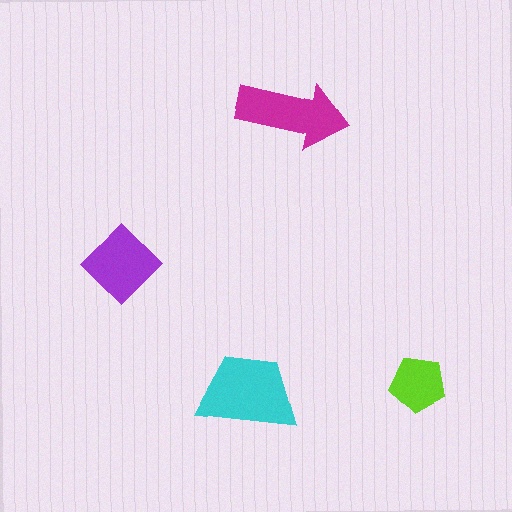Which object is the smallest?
The lime pentagon.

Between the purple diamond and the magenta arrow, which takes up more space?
The magenta arrow.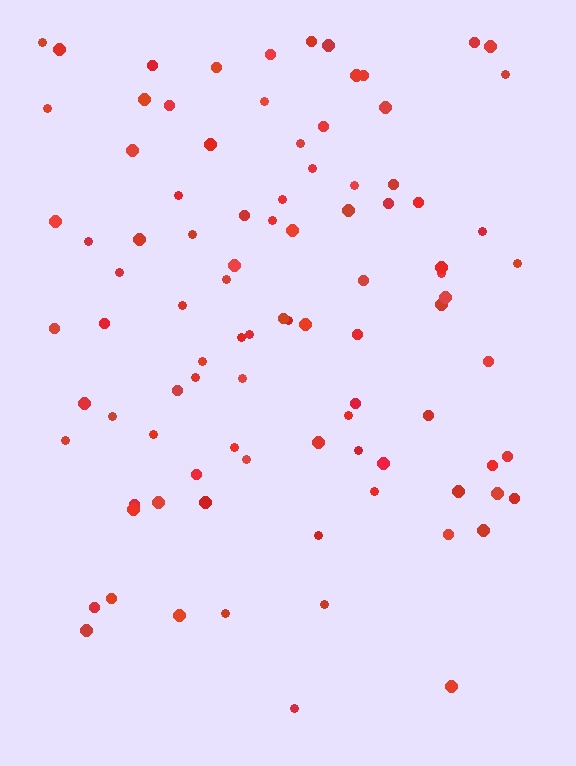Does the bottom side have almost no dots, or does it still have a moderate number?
Still a moderate number, just noticeably fewer than the top.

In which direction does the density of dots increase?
From bottom to top, with the top side densest.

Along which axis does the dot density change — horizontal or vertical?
Vertical.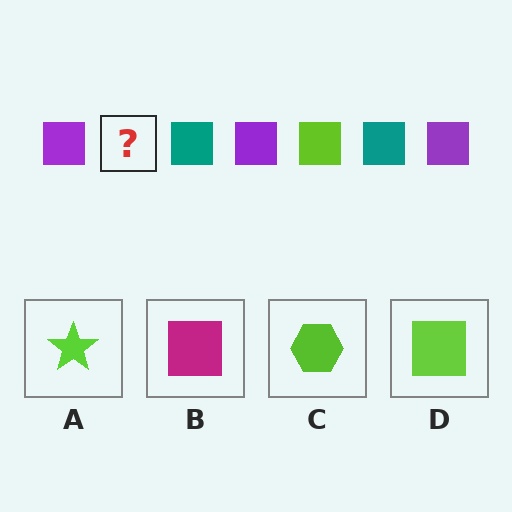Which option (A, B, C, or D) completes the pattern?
D.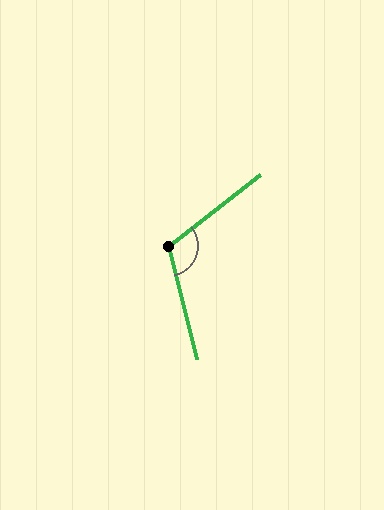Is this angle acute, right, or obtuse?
It is obtuse.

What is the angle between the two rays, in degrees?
Approximately 114 degrees.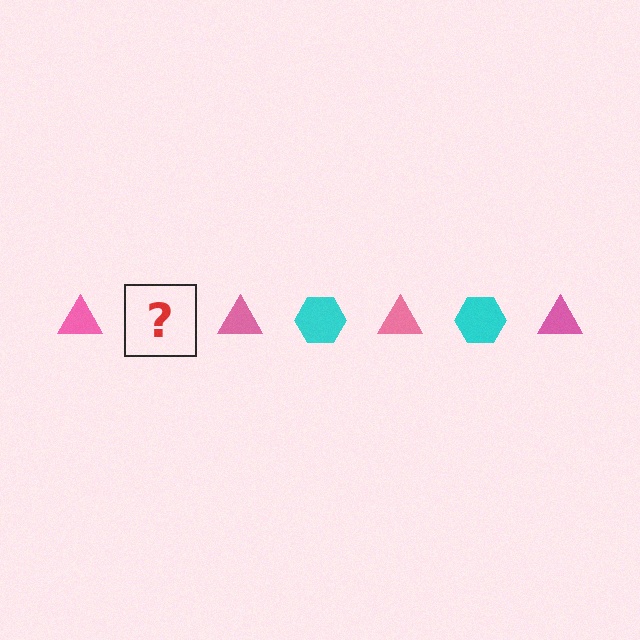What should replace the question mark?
The question mark should be replaced with a cyan hexagon.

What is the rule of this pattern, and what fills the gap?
The rule is that the pattern alternates between pink triangle and cyan hexagon. The gap should be filled with a cyan hexagon.